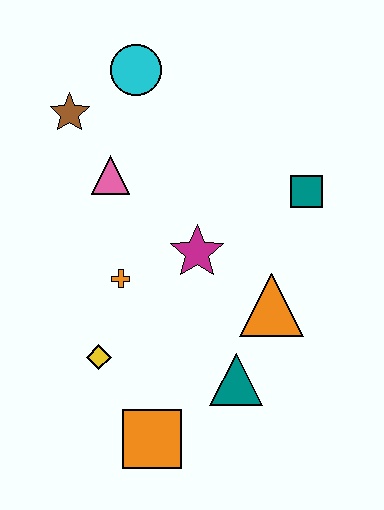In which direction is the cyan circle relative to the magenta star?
The cyan circle is above the magenta star.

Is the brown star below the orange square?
No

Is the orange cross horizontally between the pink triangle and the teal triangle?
Yes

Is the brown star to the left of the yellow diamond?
Yes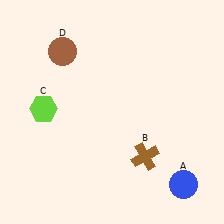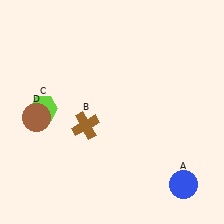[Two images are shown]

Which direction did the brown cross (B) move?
The brown cross (B) moved left.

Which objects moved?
The objects that moved are: the brown cross (B), the brown circle (D).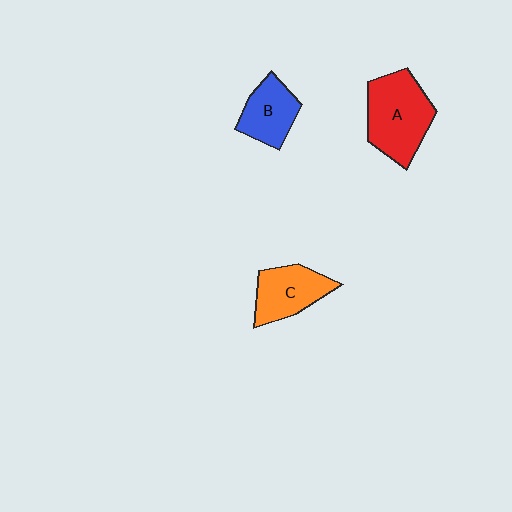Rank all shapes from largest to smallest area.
From largest to smallest: A (red), C (orange), B (blue).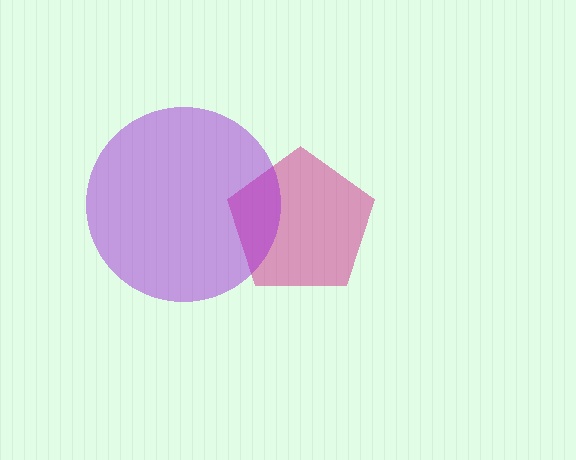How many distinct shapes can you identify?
There are 2 distinct shapes: a magenta pentagon, a purple circle.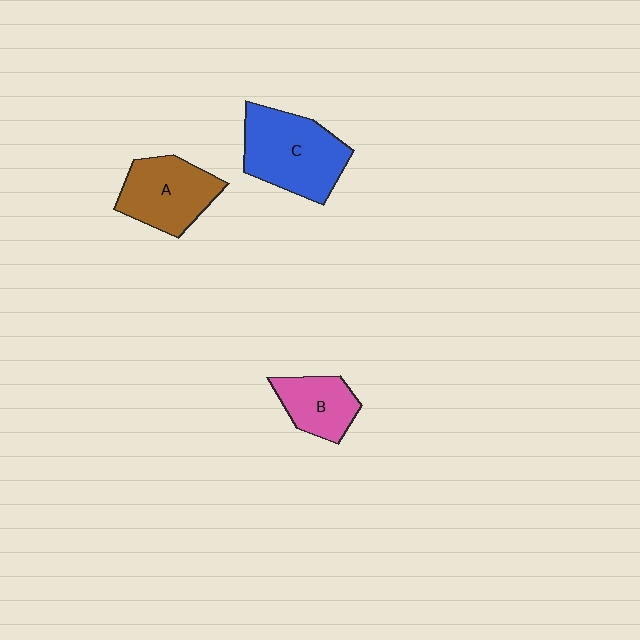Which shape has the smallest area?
Shape B (pink).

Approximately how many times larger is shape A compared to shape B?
Approximately 1.4 times.